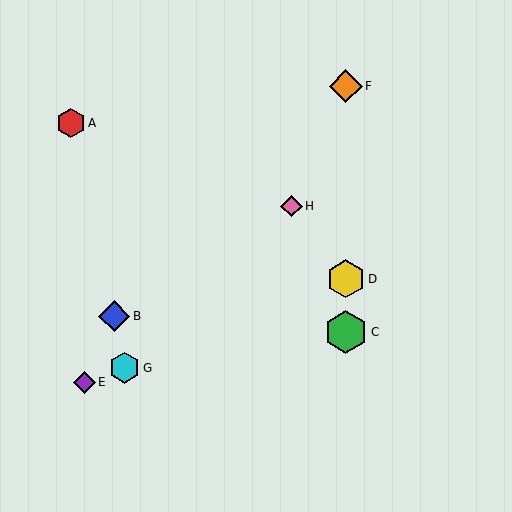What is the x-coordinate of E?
Object E is at x≈84.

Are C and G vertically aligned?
No, C is at x≈346 and G is at x≈125.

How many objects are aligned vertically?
3 objects (C, D, F) are aligned vertically.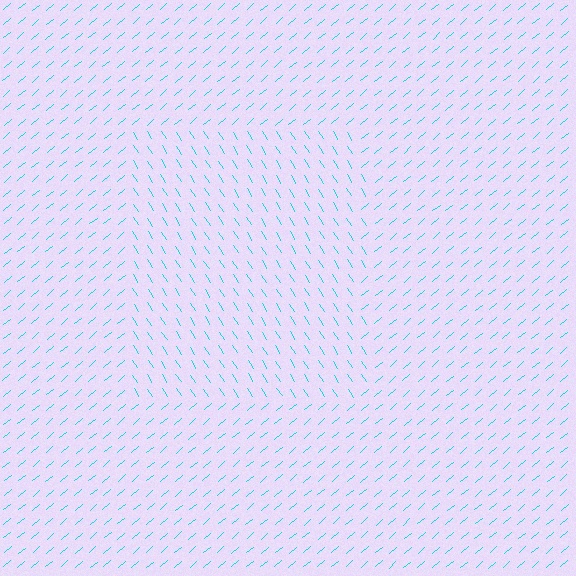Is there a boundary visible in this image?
Yes, there is a texture boundary formed by a change in line orientation.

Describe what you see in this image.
The image is filled with small cyan line segments. A rectangle region in the image has lines oriented differently from the surrounding lines, creating a visible texture boundary.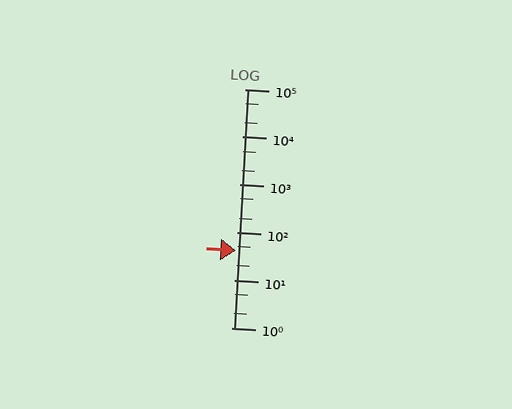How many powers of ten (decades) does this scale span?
The scale spans 5 decades, from 1 to 100000.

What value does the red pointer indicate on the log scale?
The pointer indicates approximately 41.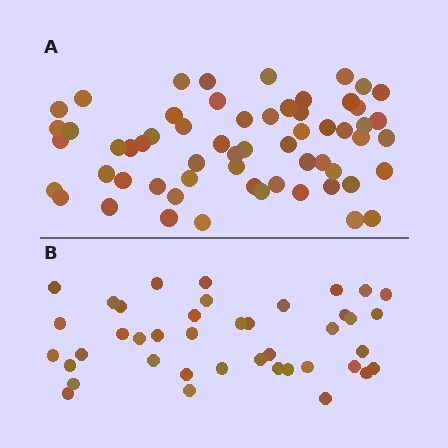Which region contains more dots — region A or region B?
Region A (the top region) has more dots.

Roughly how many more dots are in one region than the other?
Region A has approximately 20 more dots than region B.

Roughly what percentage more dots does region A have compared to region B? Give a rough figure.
About 45% more.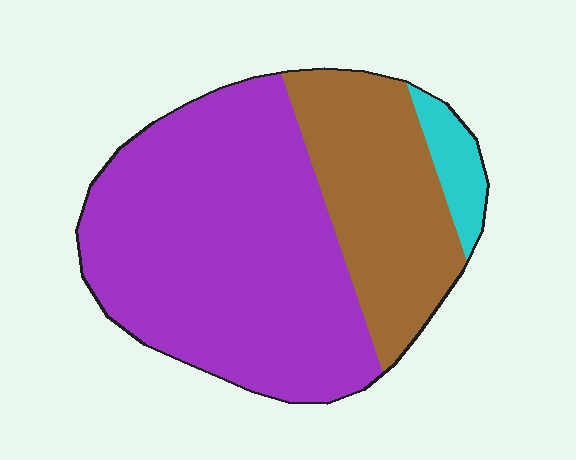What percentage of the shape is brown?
Brown takes up between a quarter and a half of the shape.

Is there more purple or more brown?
Purple.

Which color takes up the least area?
Cyan, at roughly 5%.